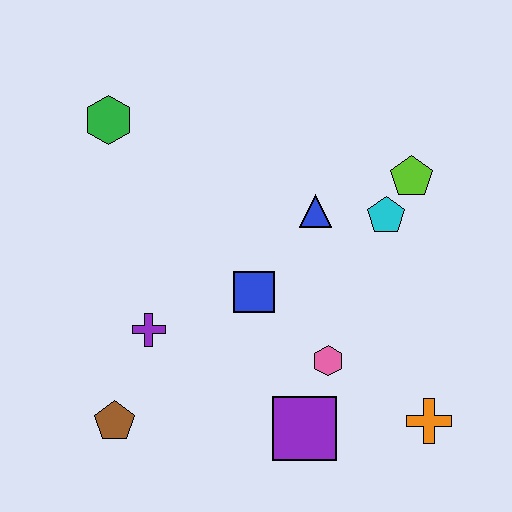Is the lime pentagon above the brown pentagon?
Yes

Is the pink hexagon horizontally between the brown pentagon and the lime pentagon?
Yes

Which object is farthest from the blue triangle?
The brown pentagon is farthest from the blue triangle.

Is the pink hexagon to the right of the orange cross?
No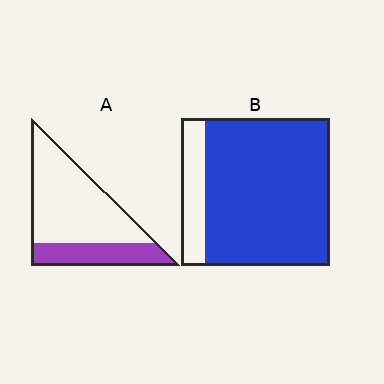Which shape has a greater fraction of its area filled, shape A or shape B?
Shape B.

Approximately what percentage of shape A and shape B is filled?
A is approximately 30% and B is approximately 85%.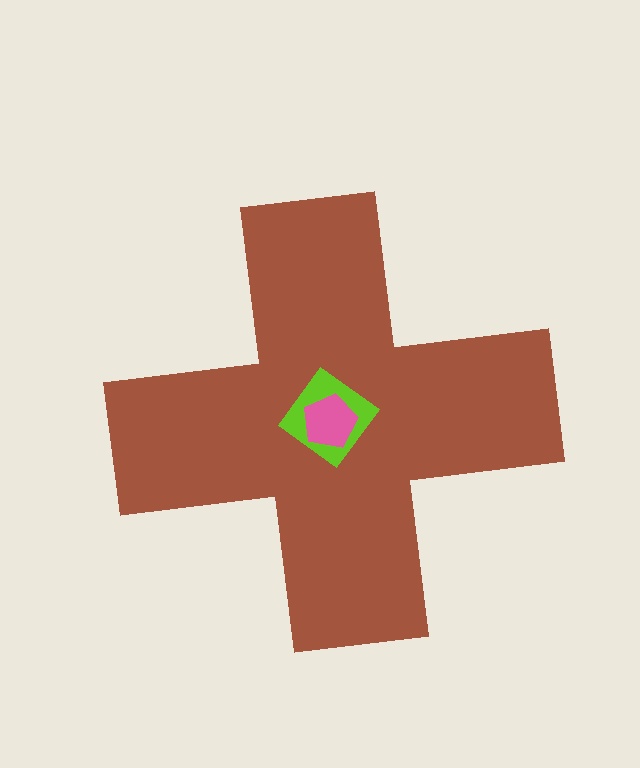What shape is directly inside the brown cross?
The lime diamond.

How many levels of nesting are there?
3.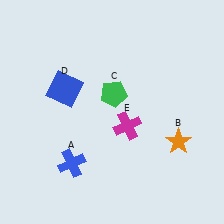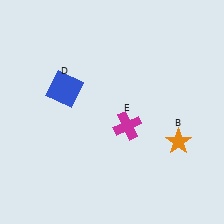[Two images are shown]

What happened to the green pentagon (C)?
The green pentagon (C) was removed in Image 2. It was in the top-right area of Image 1.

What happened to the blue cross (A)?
The blue cross (A) was removed in Image 2. It was in the bottom-left area of Image 1.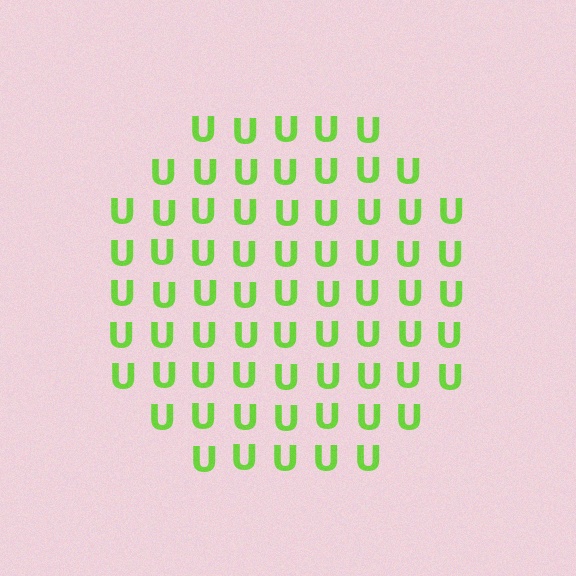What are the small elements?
The small elements are letter U's.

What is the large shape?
The large shape is a circle.